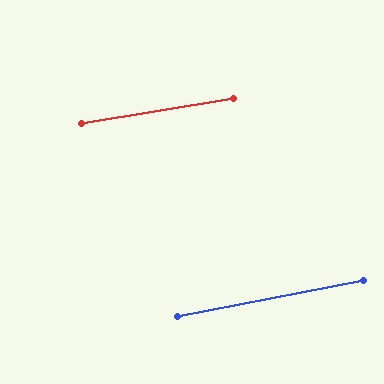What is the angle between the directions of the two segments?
Approximately 2 degrees.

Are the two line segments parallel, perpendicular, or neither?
Parallel — their directions differ by only 1.6°.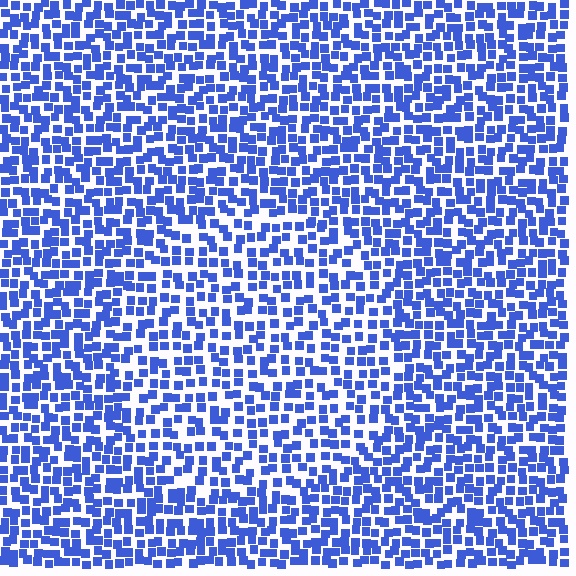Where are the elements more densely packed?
The elements are more densely packed outside the circle boundary.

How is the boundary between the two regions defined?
The boundary is defined by a change in element density (approximately 1.4x ratio). All elements are the same color, size, and shape.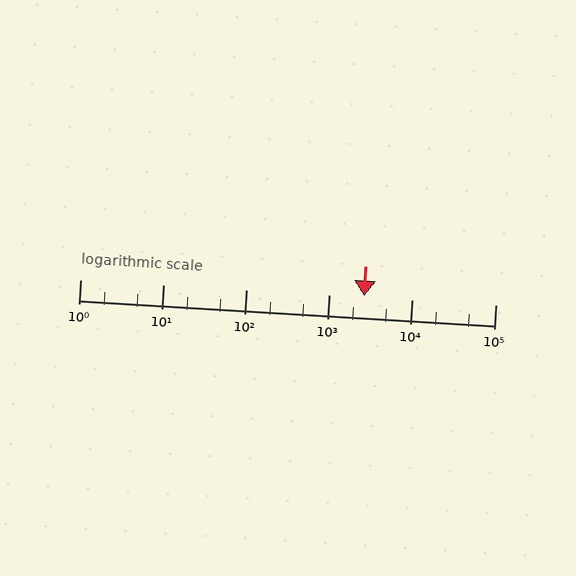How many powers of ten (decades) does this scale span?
The scale spans 5 decades, from 1 to 100000.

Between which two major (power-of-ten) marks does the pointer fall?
The pointer is between 1000 and 10000.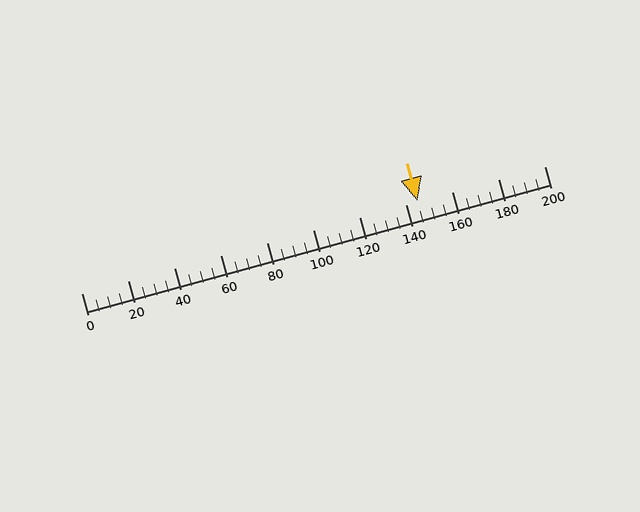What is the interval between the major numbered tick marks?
The major tick marks are spaced 20 units apart.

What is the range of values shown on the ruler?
The ruler shows values from 0 to 200.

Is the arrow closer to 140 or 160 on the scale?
The arrow is closer to 140.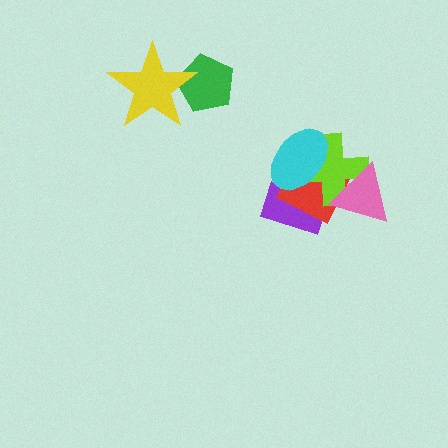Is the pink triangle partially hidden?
No, no other shape covers it.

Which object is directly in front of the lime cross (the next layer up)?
The pink triangle is directly in front of the lime cross.